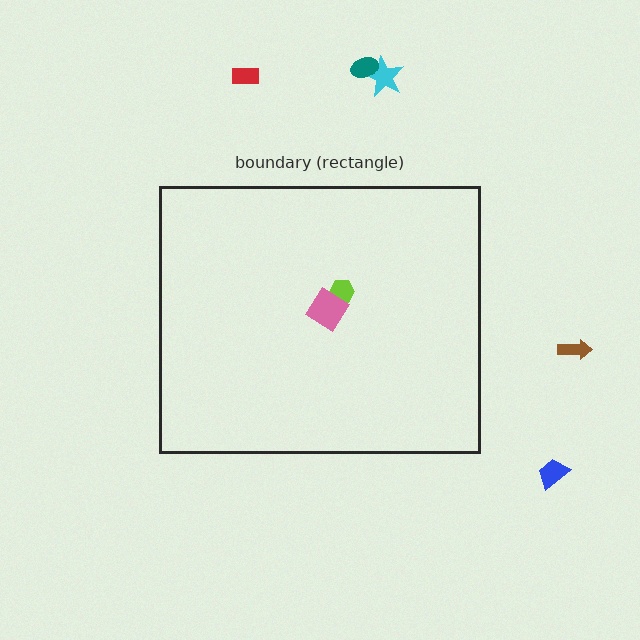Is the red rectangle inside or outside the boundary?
Outside.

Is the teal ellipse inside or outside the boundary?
Outside.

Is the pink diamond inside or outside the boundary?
Inside.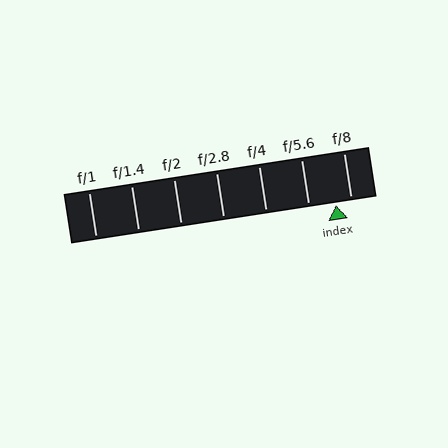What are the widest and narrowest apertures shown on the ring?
The widest aperture shown is f/1 and the narrowest is f/8.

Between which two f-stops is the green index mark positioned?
The index mark is between f/5.6 and f/8.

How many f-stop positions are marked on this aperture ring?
There are 7 f-stop positions marked.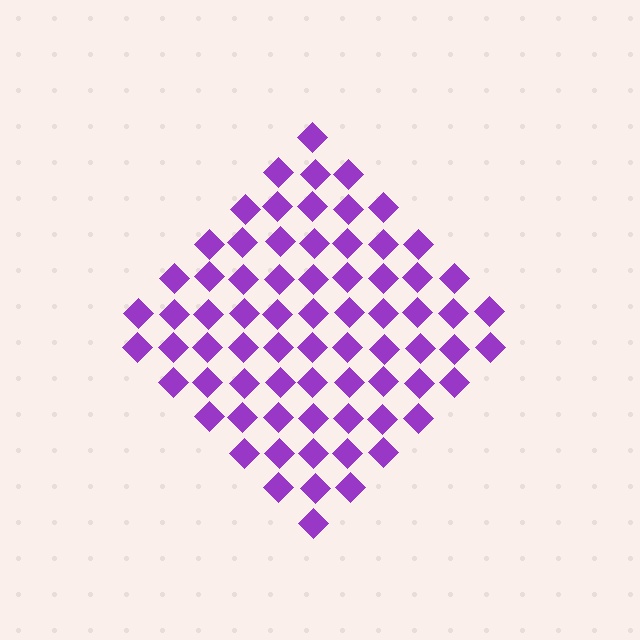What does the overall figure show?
The overall figure shows a diamond.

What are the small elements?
The small elements are diamonds.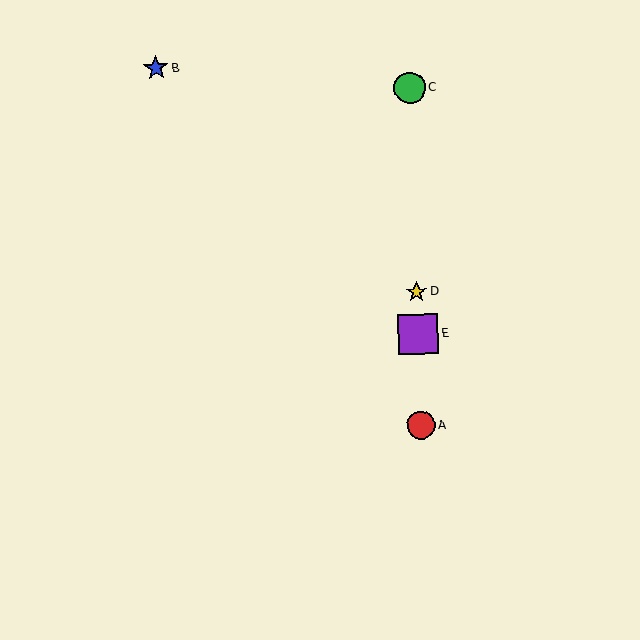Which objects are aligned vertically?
Objects A, C, D, E are aligned vertically.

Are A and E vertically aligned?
Yes, both are at x≈421.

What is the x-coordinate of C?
Object C is at x≈410.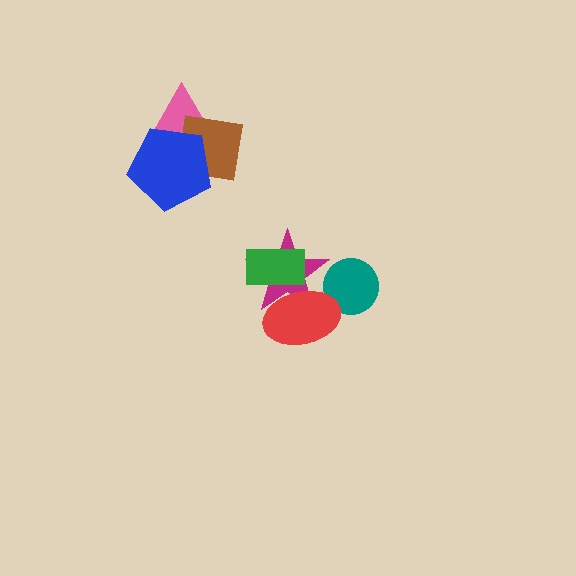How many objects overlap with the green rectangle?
2 objects overlap with the green rectangle.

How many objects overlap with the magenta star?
3 objects overlap with the magenta star.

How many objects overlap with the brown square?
2 objects overlap with the brown square.